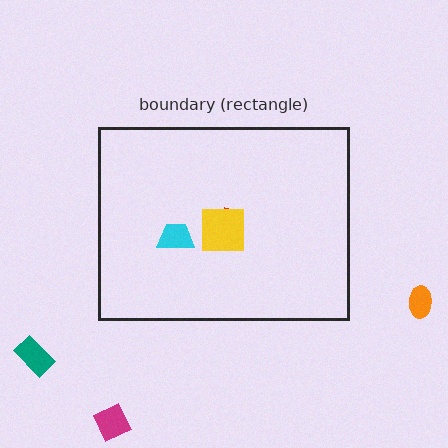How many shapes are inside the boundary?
3 inside, 3 outside.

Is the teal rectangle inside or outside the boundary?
Outside.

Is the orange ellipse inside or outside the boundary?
Outside.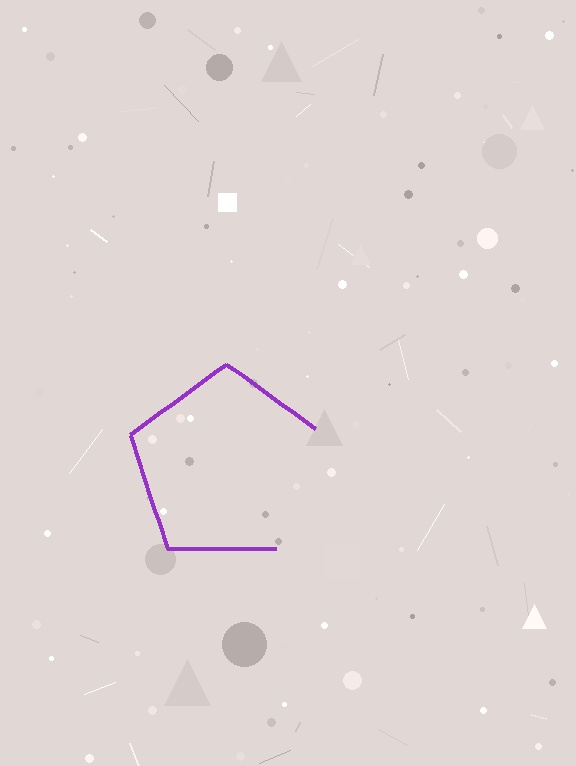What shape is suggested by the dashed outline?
The dashed outline suggests a pentagon.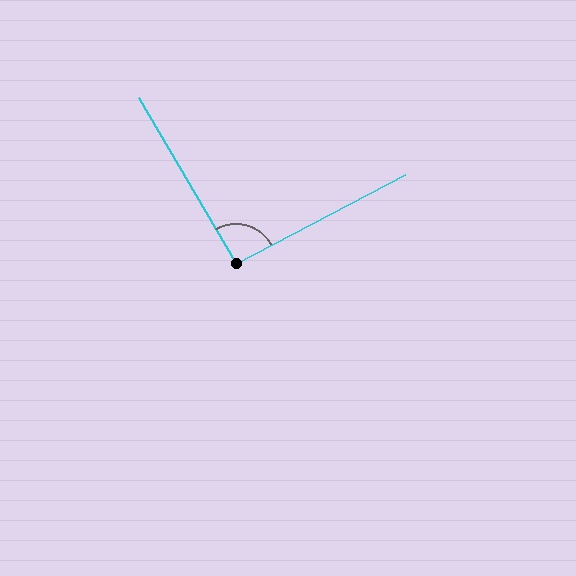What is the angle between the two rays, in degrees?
Approximately 93 degrees.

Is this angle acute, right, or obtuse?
It is approximately a right angle.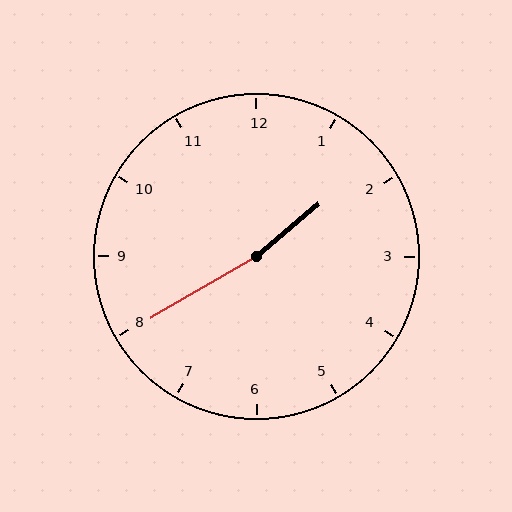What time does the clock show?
1:40.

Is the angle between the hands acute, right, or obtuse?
It is obtuse.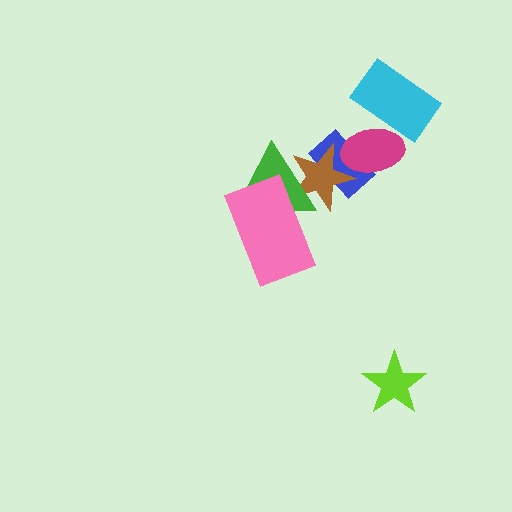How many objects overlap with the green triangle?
2 objects overlap with the green triangle.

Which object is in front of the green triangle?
The pink rectangle is in front of the green triangle.